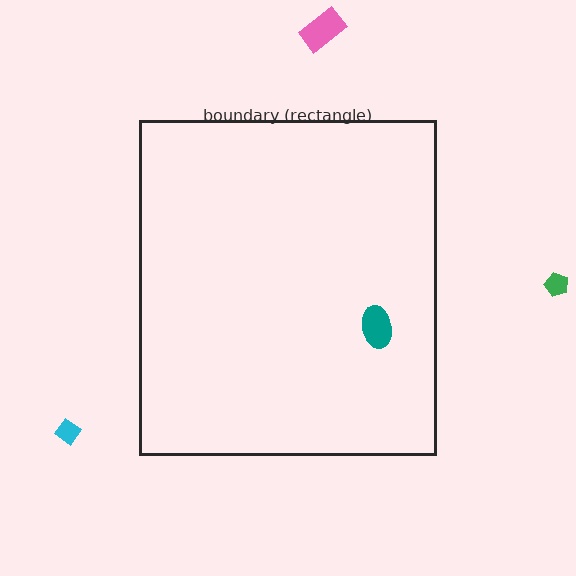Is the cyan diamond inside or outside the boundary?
Outside.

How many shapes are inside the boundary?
1 inside, 3 outside.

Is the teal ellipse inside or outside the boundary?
Inside.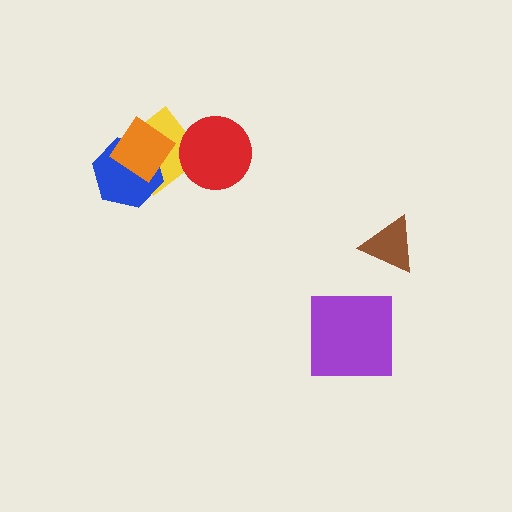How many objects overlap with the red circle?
1 object overlaps with the red circle.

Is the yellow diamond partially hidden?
Yes, it is partially covered by another shape.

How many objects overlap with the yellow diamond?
3 objects overlap with the yellow diamond.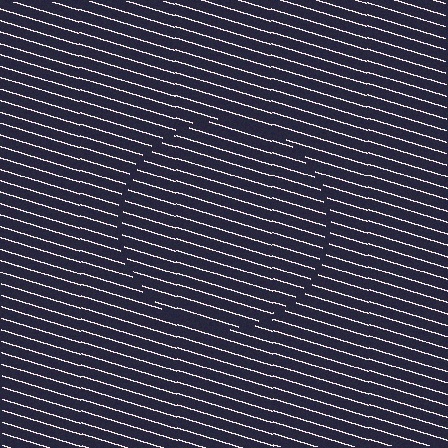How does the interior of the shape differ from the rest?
The interior of the shape contains the same grating, shifted by half a period — the contour is defined by the phase discontinuity where line-ends from the inner and outer gratings abut.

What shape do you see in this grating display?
An illusory circle. The interior of the shape contains the same grating, shifted by half a period — the contour is defined by the phase discontinuity where line-ends from the inner and outer gratings abut.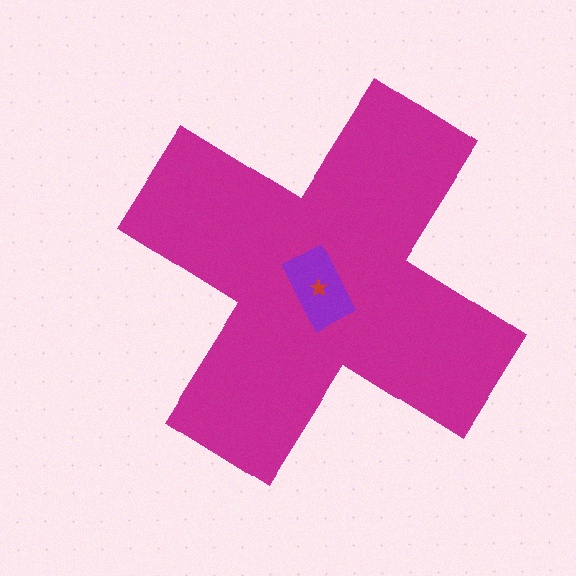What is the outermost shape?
The magenta cross.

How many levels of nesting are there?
3.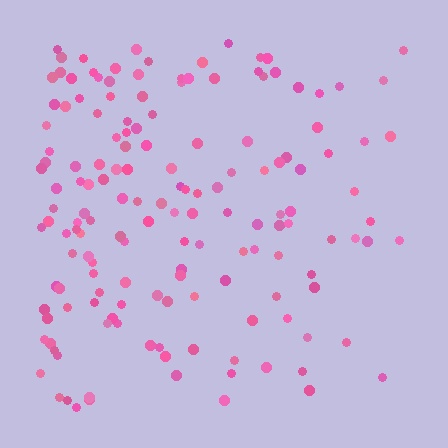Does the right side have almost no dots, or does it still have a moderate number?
Still a moderate number, just noticeably fewer than the left.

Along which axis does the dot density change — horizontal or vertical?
Horizontal.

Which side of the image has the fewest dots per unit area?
The right.